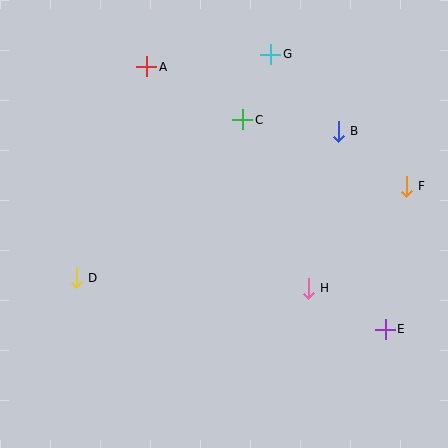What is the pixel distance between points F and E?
The distance between F and E is 144 pixels.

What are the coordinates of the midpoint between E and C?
The midpoint between E and C is at (314, 224).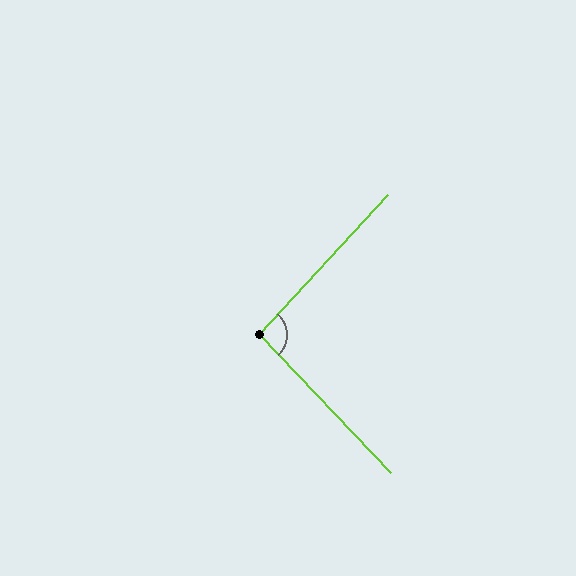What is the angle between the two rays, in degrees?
Approximately 94 degrees.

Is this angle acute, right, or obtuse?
It is approximately a right angle.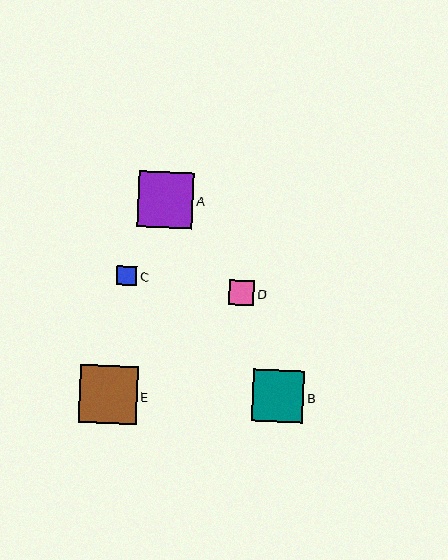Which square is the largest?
Square E is the largest with a size of approximately 58 pixels.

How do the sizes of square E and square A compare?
Square E and square A are approximately the same size.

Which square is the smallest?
Square C is the smallest with a size of approximately 20 pixels.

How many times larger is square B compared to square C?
Square B is approximately 2.6 times the size of square C.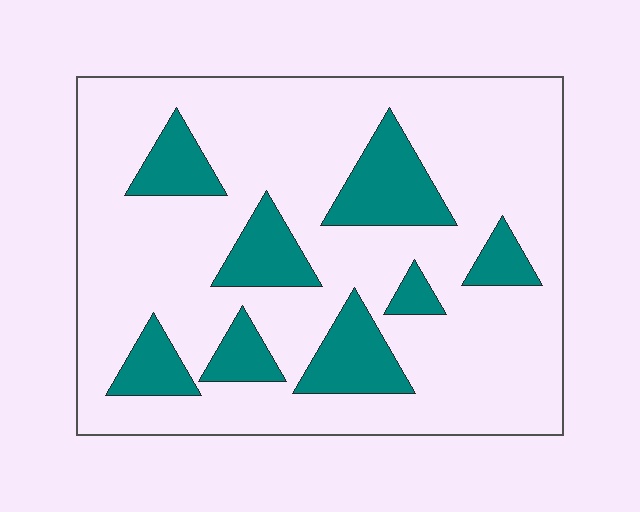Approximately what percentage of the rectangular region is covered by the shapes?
Approximately 20%.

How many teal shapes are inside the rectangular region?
8.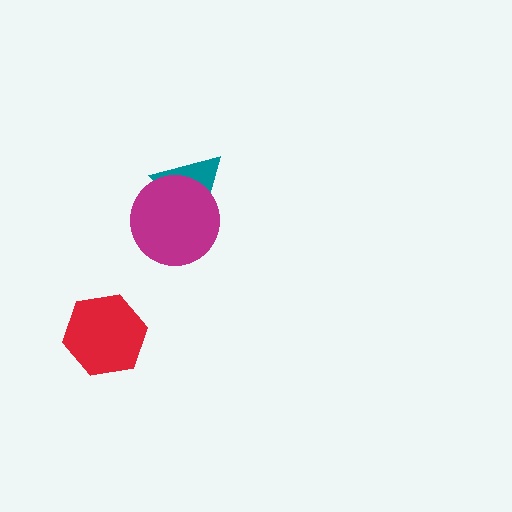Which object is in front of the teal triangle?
The magenta circle is in front of the teal triangle.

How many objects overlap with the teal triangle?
1 object overlaps with the teal triangle.